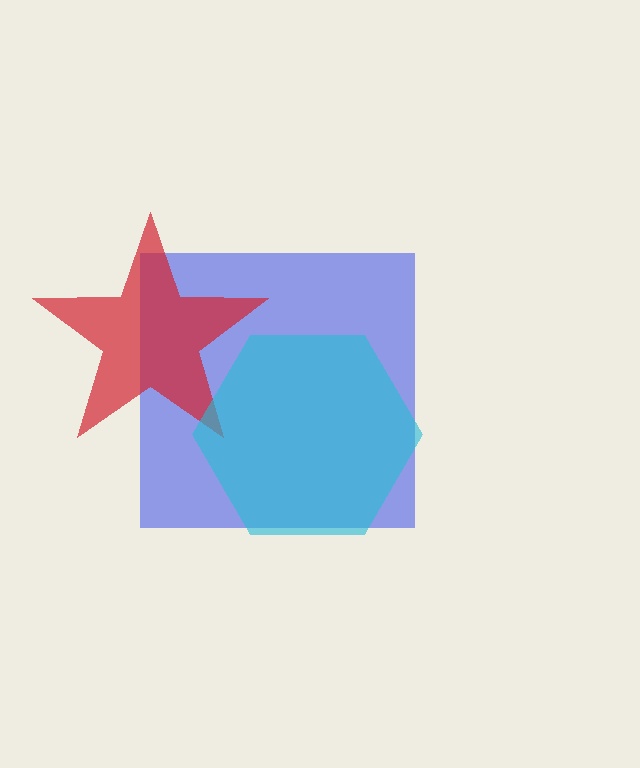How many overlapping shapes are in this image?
There are 3 overlapping shapes in the image.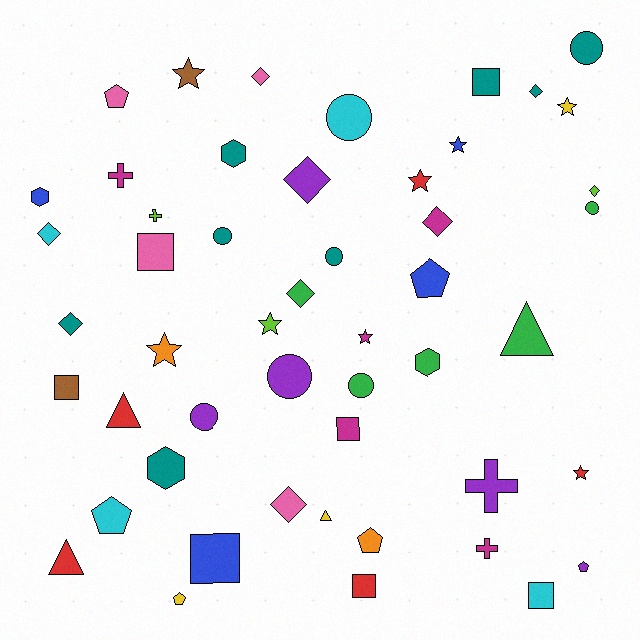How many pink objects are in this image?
There are 4 pink objects.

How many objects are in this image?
There are 50 objects.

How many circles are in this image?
There are 8 circles.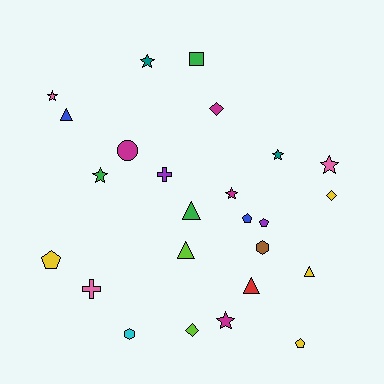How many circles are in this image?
There is 1 circle.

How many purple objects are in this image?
There are 2 purple objects.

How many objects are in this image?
There are 25 objects.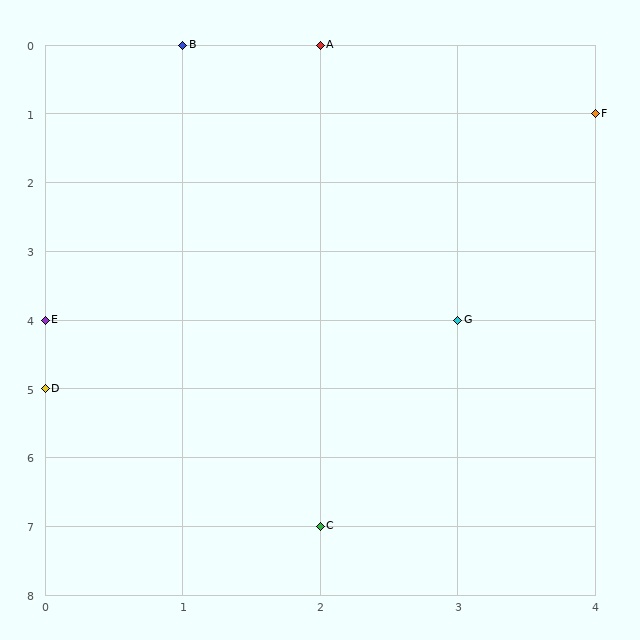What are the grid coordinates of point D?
Point D is at grid coordinates (0, 5).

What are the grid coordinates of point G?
Point G is at grid coordinates (3, 4).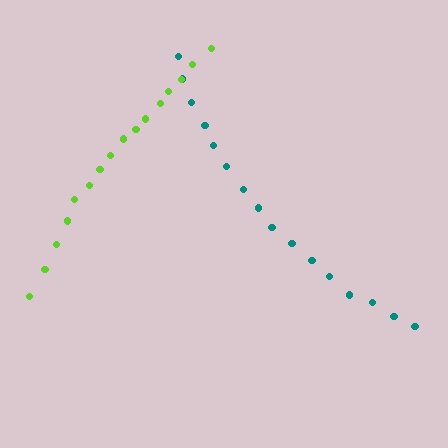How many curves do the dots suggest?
There are 2 distinct paths.